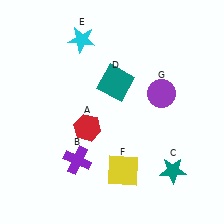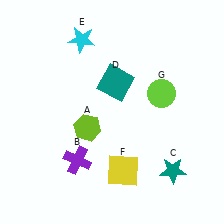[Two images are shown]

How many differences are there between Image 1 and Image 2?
There are 2 differences between the two images.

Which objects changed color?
A changed from red to lime. G changed from purple to lime.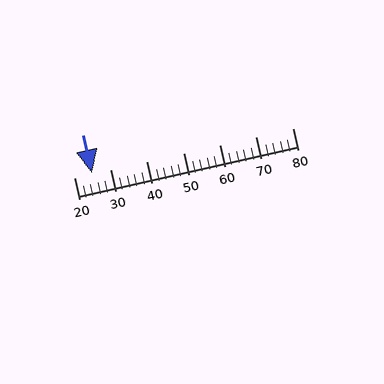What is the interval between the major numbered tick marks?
The major tick marks are spaced 10 units apart.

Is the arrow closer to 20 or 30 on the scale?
The arrow is closer to 30.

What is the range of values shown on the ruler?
The ruler shows values from 20 to 80.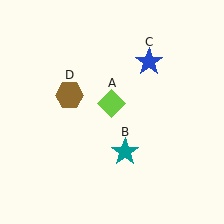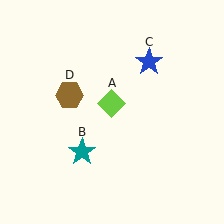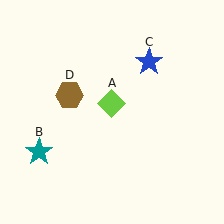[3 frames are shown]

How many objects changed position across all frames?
1 object changed position: teal star (object B).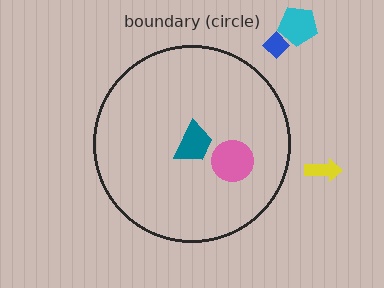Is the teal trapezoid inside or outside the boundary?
Inside.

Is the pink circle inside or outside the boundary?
Inside.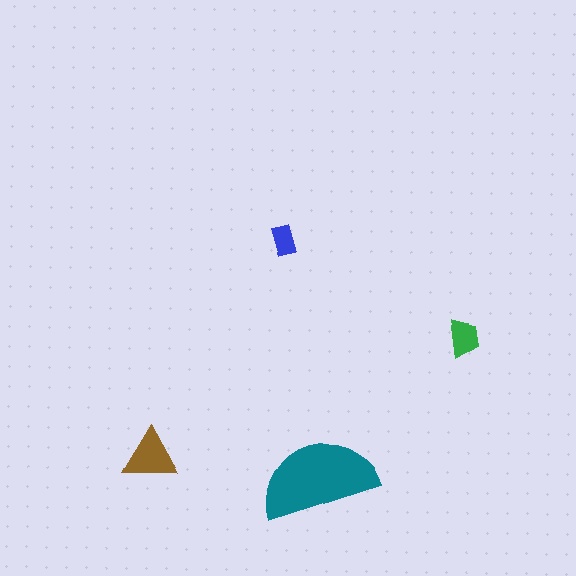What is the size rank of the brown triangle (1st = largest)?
2nd.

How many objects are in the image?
There are 4 objects in the image.